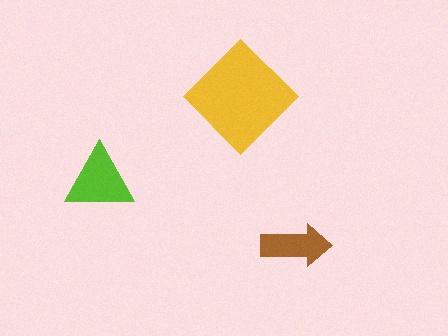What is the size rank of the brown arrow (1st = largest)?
3rd.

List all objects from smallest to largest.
The brown arrow, the lime triangle, the yellow diamond.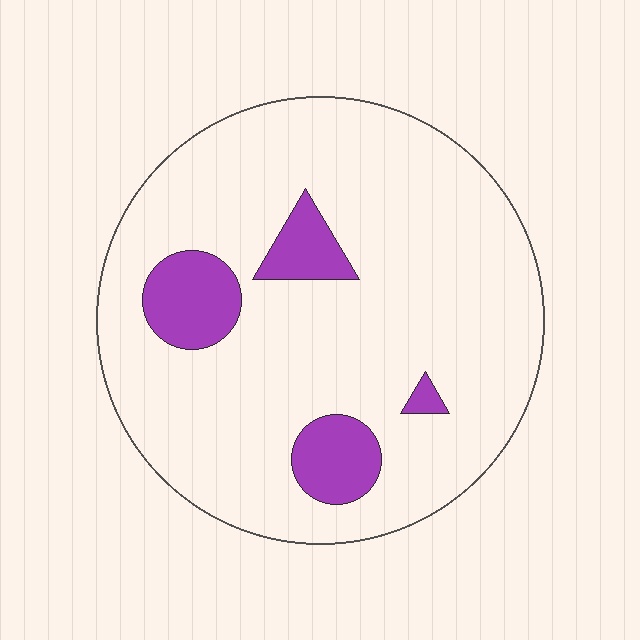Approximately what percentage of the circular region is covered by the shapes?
Approximately 15%.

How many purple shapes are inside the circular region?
4.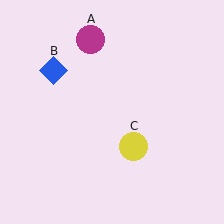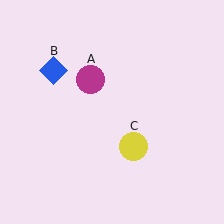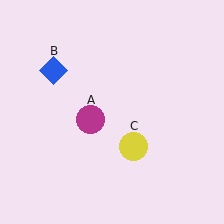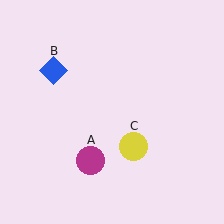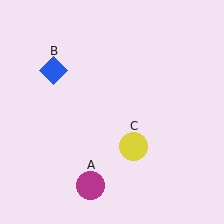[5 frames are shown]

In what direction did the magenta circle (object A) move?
The magenta circle (object A) moved down.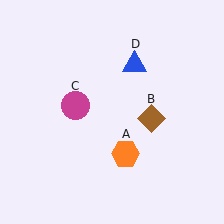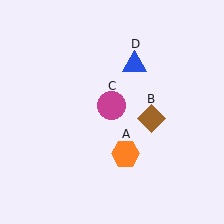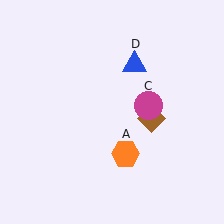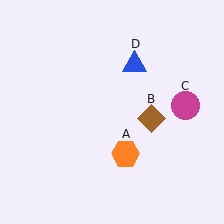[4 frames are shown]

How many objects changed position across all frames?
1 object changed position: magenta circle (object C).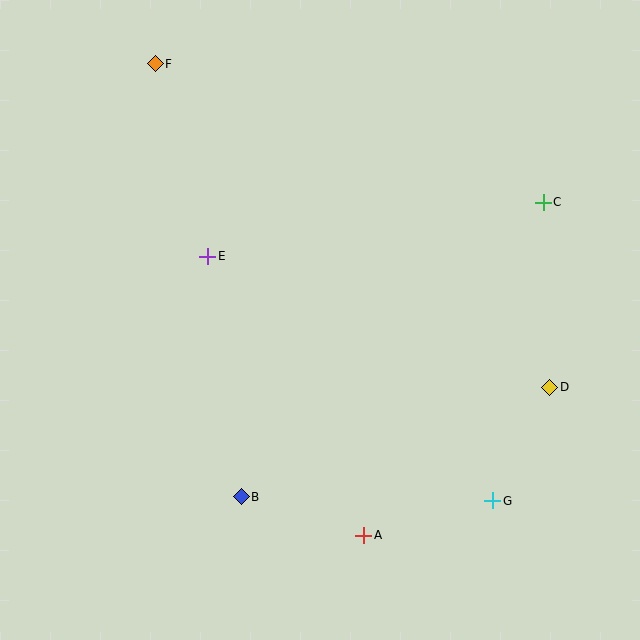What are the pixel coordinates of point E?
Point E is at (208, 256).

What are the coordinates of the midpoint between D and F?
The midpoint between D and F is at (352, 226).